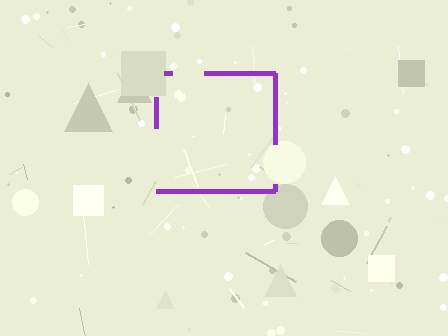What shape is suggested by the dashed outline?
The dashed outline suggests a square.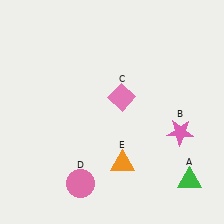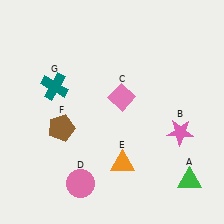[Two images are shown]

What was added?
A brown pentagon (F), a teal cross (G) were added in Image 2.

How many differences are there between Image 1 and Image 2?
There are 2 differences between the two images.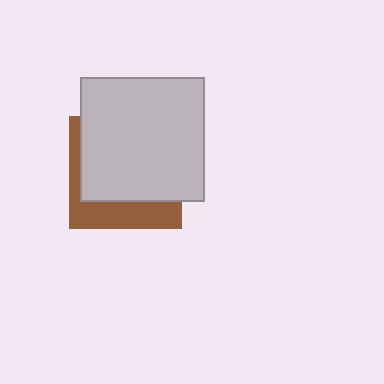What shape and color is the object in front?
The object in front is a light gray square.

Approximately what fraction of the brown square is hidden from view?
Roughly 69% of the brown square is hidden behind the light gray square.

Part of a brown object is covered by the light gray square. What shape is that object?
It is a square.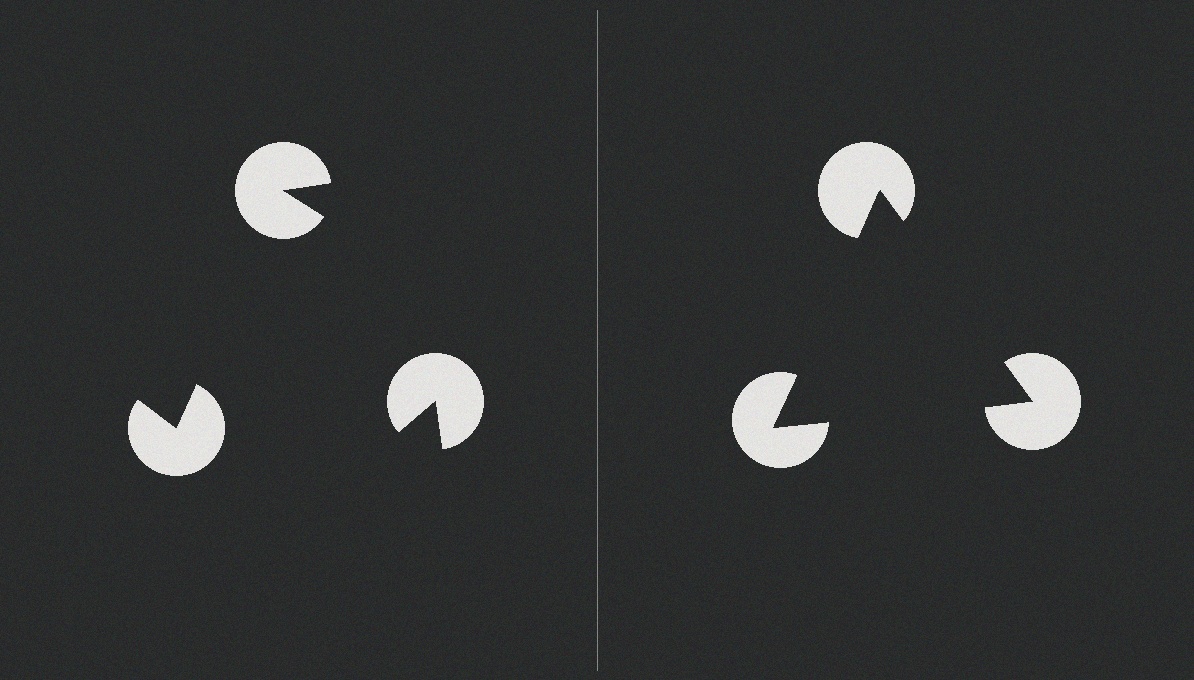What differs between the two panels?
The pac-man discs are positioned identically on both sides; only the wedge orientations differ. On the right they align to a triangle; on the left they are misaligned.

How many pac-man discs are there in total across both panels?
6 — 3 on each side.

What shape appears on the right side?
An illusory triangle.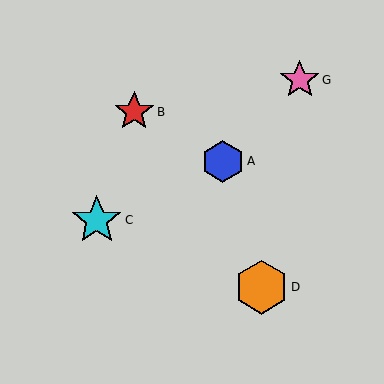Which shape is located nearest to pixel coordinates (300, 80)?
The pink star (labeled G) at (300, 80) is nearest to that location.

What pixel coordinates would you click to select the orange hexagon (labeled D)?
Click at (261, 287) to select the orange hexagon D.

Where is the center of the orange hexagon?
The center of the orange hexagon is at (261, 287).